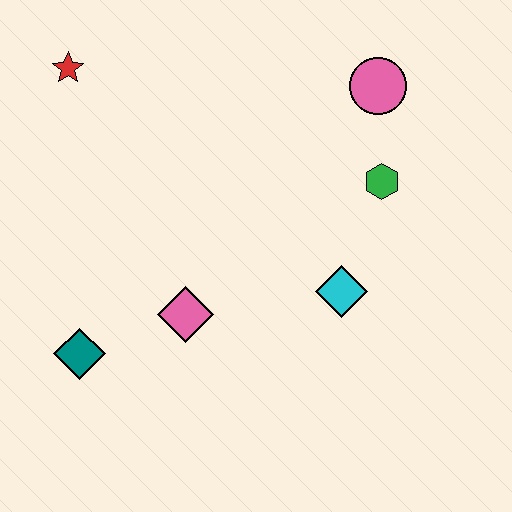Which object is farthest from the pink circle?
The teal diamond is farthest from the pink circle.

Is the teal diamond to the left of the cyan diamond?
Yes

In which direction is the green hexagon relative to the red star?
The green hexagon is to the right of the red star.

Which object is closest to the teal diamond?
The pink diamond is closest to the teal diamond.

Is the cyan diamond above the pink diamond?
Yes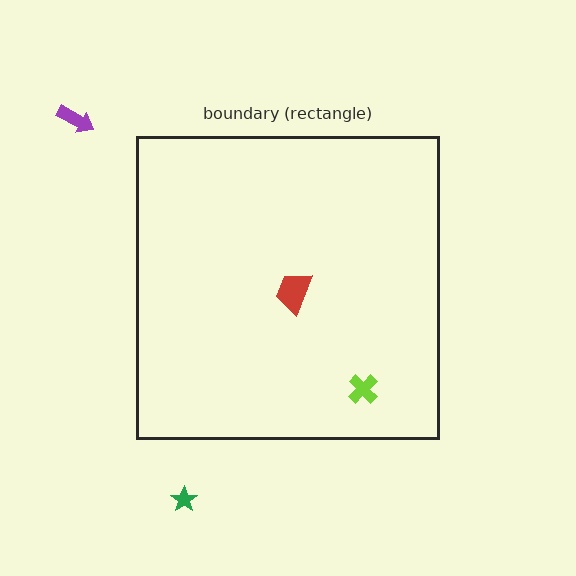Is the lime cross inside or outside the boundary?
Inside.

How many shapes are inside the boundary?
2 inside, 2 outside.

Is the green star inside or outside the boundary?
Outside.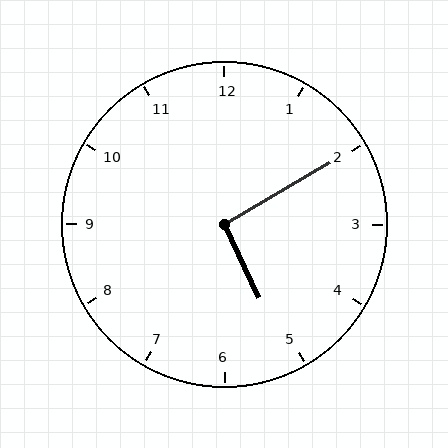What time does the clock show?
5:10.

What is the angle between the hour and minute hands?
Approximately 95 degrees.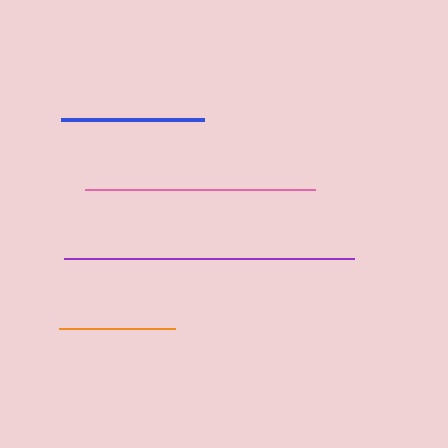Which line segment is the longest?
The purple line is the longest at approximately 290 pixels.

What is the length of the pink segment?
The pink segment is approximately 230 pixels long.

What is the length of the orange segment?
The orange segment is approximately 116 pixels long.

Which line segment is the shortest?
The orange line is the shortest at approximately 116 pixels.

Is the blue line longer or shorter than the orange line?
The blue line is longer than the orange line.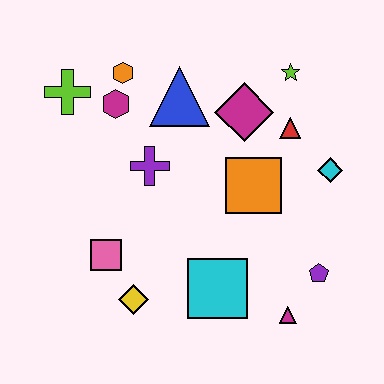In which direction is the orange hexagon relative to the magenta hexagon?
The orange hexagon is above the magenta hexagon.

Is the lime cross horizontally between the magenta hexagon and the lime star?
No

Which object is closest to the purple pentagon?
The magenta triangle is closest to the purple pentagon.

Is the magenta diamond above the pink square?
Yes